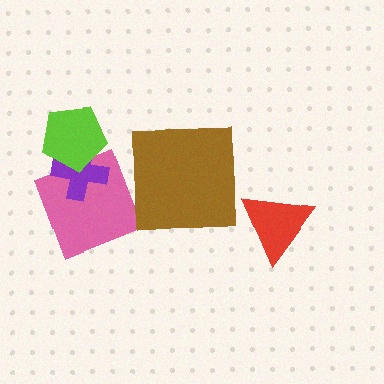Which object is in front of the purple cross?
The lime pentagon is in front of the purple cross.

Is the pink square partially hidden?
Yes, it is partially covered by another shape.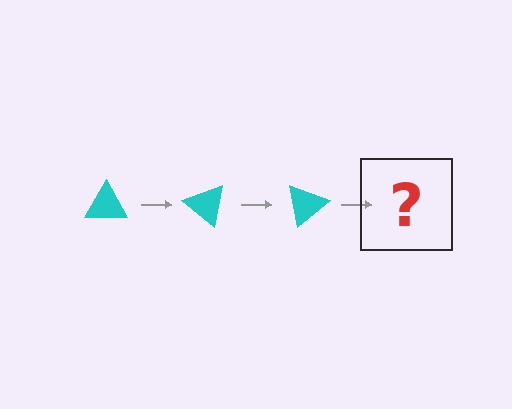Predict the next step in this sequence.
The next step is a cyan triangle rotated 120 degrees.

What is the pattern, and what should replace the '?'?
The pattern is that the triangle rotates 40 degrees each step. The '?' should be a cyan triangle rotated 120 degrees.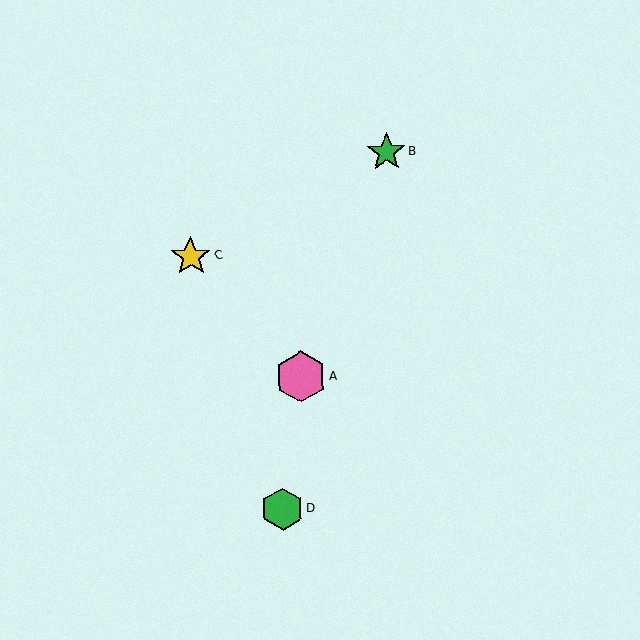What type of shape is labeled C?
Shape C is a yellow star.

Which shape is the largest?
The pink hexagon (labeled A) is the largest.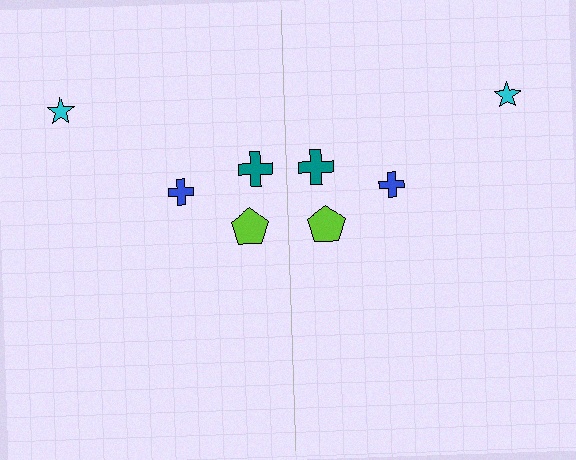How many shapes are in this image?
There are 8 shapes in this image.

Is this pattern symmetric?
Yes, this pattern has bilateral (reflection) symmetry.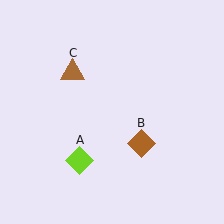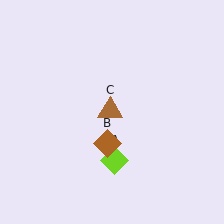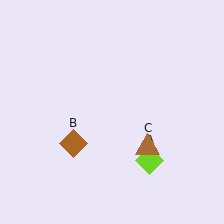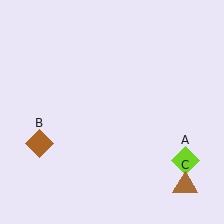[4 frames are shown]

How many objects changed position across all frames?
3 objects changed position: lime diamond (object A), brown diamond (object B), brown triangle (object C).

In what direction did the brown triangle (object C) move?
The brown triangle (object C) moved down and to the right.